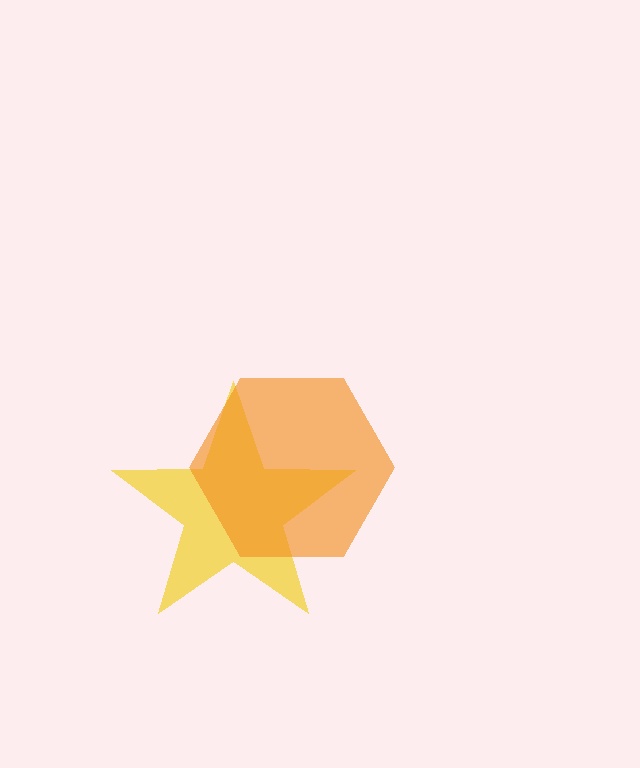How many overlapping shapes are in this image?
There are 2 overlapping shapes in the image.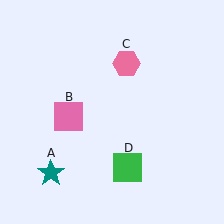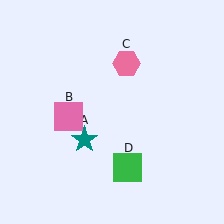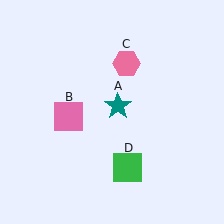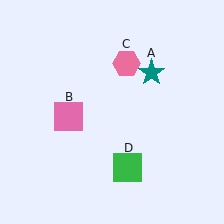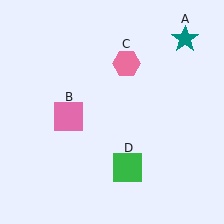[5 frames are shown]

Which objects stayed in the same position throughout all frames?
Pink square (object B) and pink hexagon (object C) and green square (object D) remained stationary.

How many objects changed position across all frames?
1 object changed position: teal star (object A).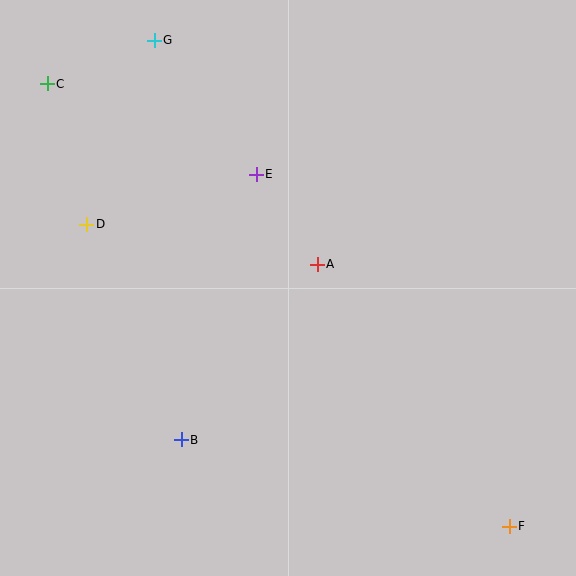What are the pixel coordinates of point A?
Point A is at (317, 264).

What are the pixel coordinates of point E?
Point E is at (256, 174).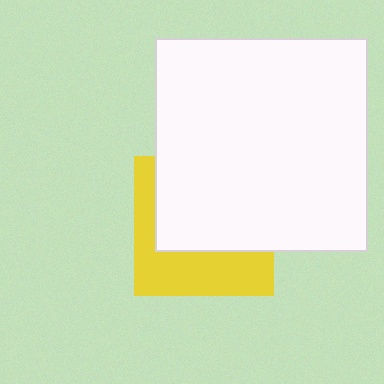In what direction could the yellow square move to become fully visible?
The yellow square could move down. That would shift it out from behind the white square entirely.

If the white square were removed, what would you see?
You would see the complete yellow square.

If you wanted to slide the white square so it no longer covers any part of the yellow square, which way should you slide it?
Slide it up — that is the most direct way to separate the two shapes.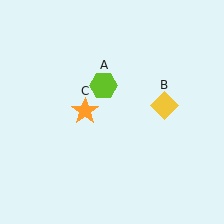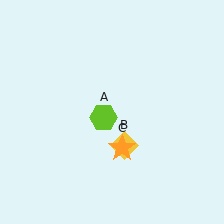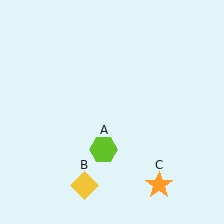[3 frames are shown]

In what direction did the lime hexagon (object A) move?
The lime hexagon (object A) moved down.